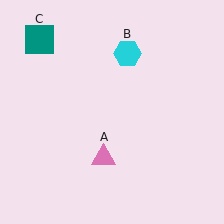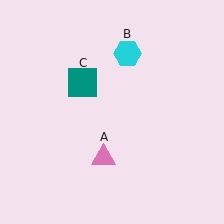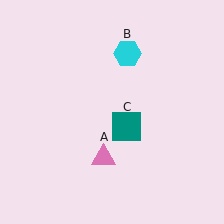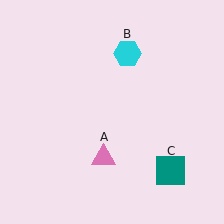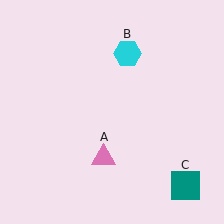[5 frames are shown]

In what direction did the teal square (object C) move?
The teal square (object C) moved down and to the right.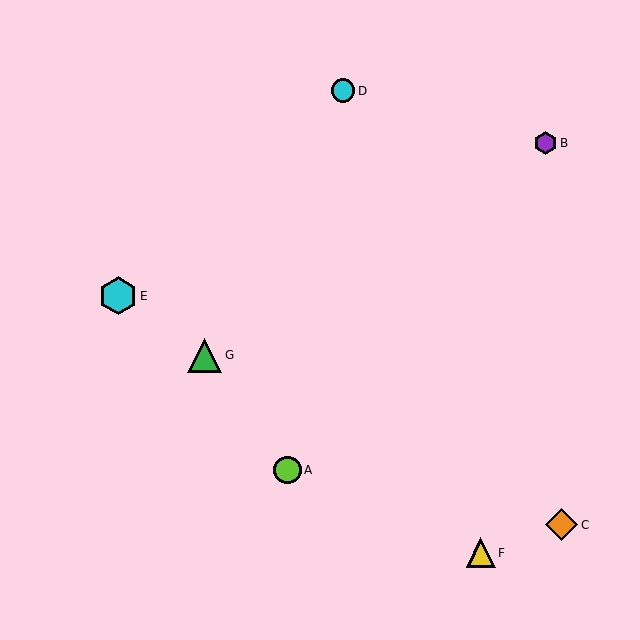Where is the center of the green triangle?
The center of the green triangle is at (204, 355).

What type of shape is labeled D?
Shape D is a cyan circle.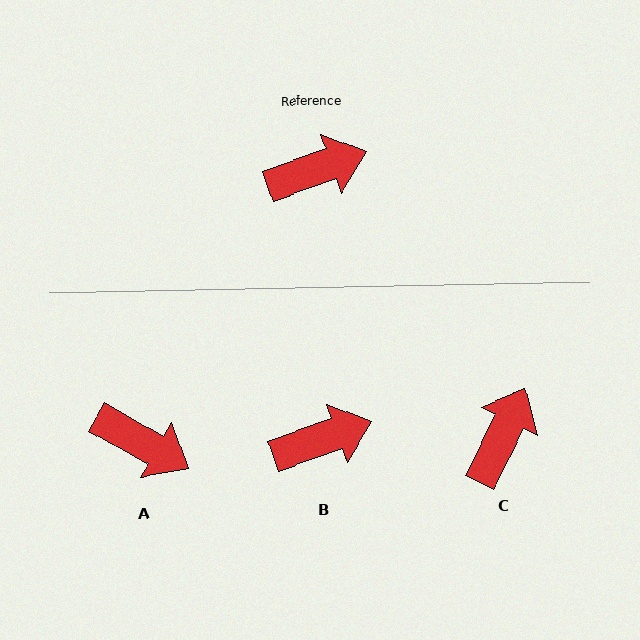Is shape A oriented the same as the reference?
No, it is off by about 49 degrees.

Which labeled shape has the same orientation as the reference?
B.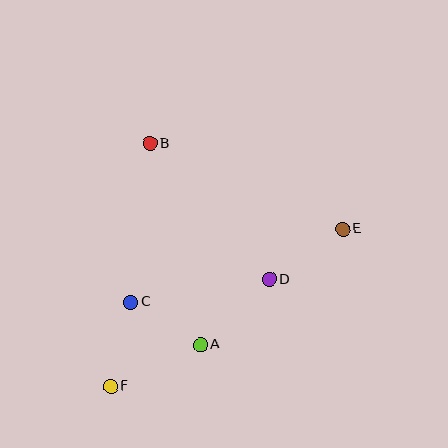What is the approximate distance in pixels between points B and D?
The distance between B and D is approximately 181 pixels.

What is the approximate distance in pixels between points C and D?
The distance between C and D is approximately 140 pixels.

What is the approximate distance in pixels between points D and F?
The distance between D and F is approximately 191 pixels.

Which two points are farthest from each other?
Points E and F are farthest from each other.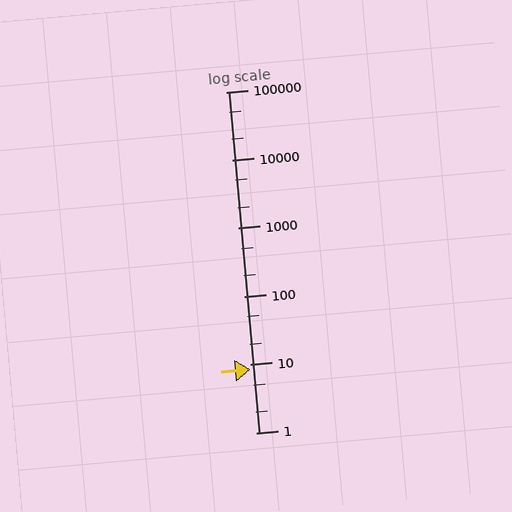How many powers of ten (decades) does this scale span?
The scale spans 5 decades, from 1 to 100000.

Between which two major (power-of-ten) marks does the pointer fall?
The pointer is between 1 and 10.